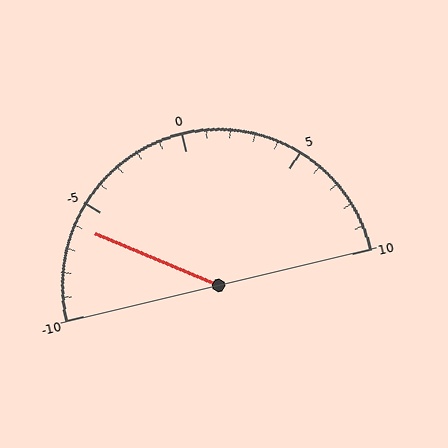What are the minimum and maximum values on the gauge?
The gauge ranges from -10 to 10.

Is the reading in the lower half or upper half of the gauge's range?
The reading is in the lower half of the range (-10 to 10).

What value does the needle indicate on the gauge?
The needle indicates approximately -6.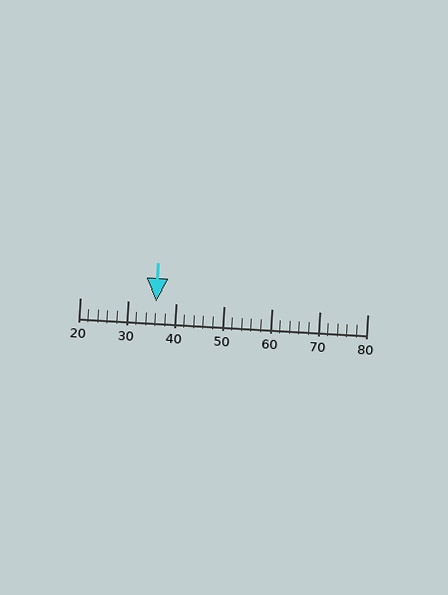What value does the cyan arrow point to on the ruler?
The cyan arrow points to approximately 36.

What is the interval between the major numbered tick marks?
The major tick marks are spaced 10 units apart.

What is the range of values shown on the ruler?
The ruler shows values from 20 to 80.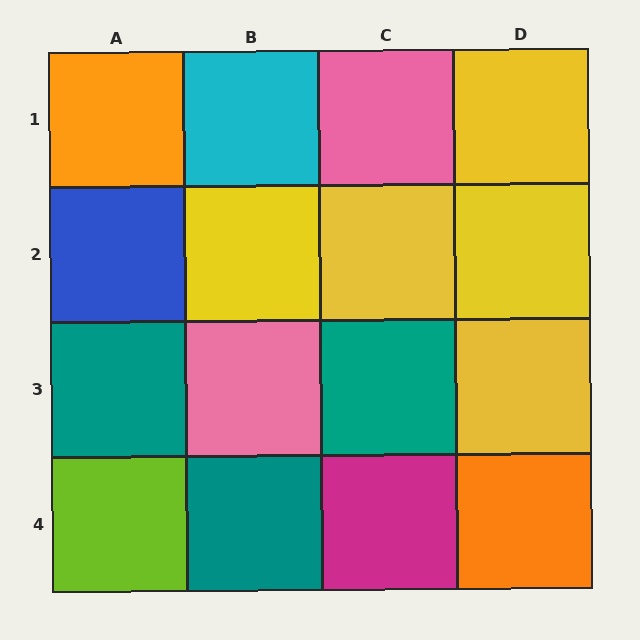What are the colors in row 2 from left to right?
Blue, yellow, yellow, yellow.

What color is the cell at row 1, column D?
Yellow.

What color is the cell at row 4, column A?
Lime.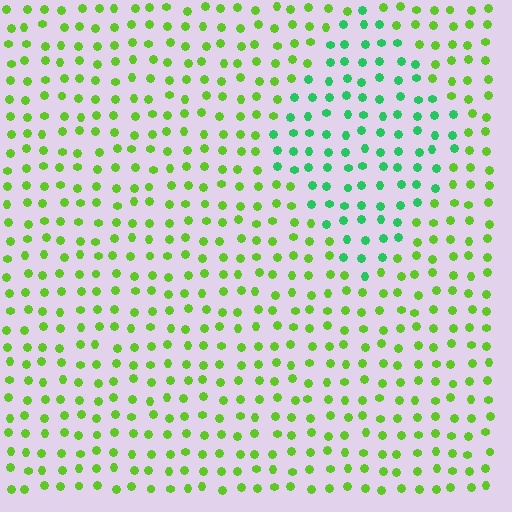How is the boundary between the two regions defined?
The boundary is defined purely by a slight shift in hue (about 43 degrees). Spacing, size, and orientation are identical on both sides.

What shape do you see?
I see a diamond.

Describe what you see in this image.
The image is filled with small lime elements in a uniform arrangement. A diamond-shaped region is visible where the elements are tinted to a slightly different hue, forming a subtle color boundary.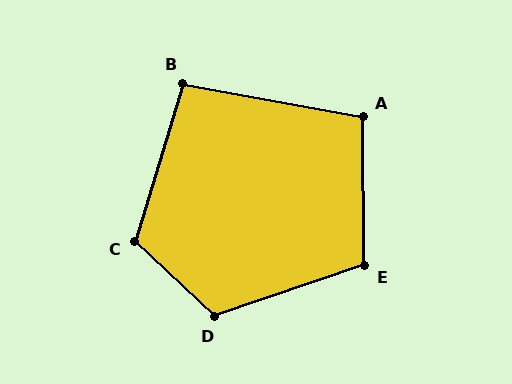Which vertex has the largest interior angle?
D, at approximately 118 degrees.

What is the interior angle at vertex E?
Approximately 108 degrees (obtuse).